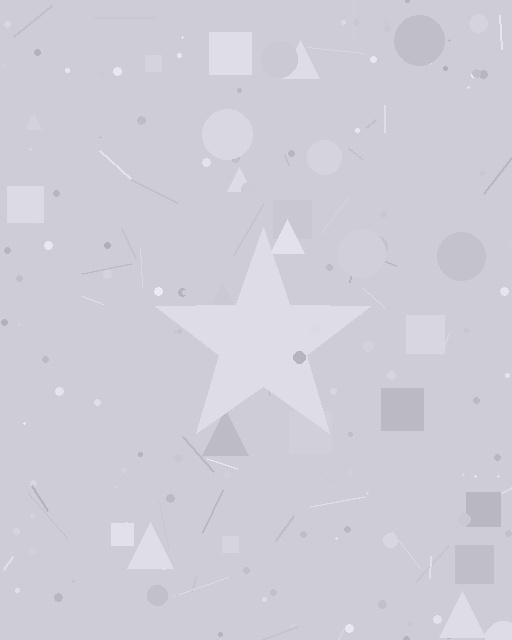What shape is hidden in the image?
A star is hidden in the image.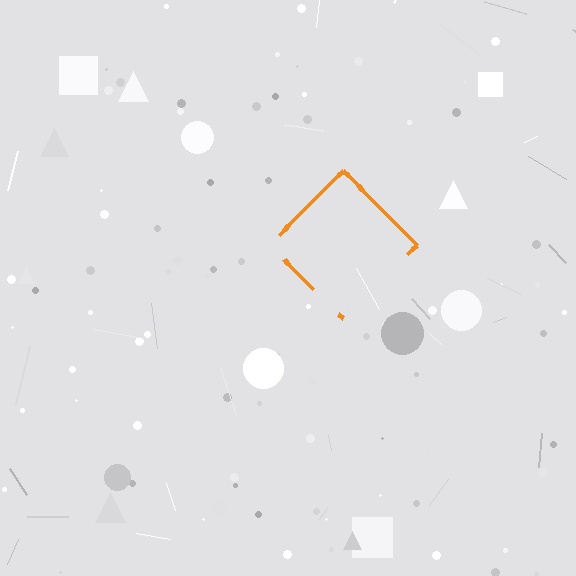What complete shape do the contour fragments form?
The contour fragments form a diamond.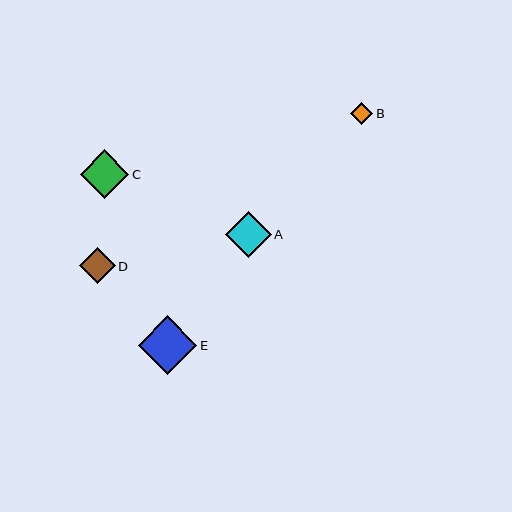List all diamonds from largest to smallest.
From largest to smallest: E, C, A, D, B.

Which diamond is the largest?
Diamond E is the largest with a size of approximately 59 pixels.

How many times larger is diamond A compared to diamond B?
Diamond A is approximately 2.1 times the size of diamond B.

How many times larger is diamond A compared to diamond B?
Diamond A is approximately 2.1 times the size of diamond B.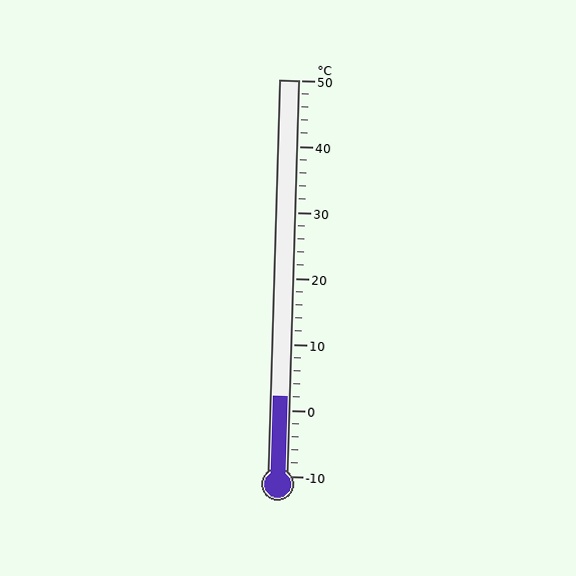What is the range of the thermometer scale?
The thermometer scale ranges from -10°C to 50°C.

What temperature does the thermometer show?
The thermometer shows approximately 2°C.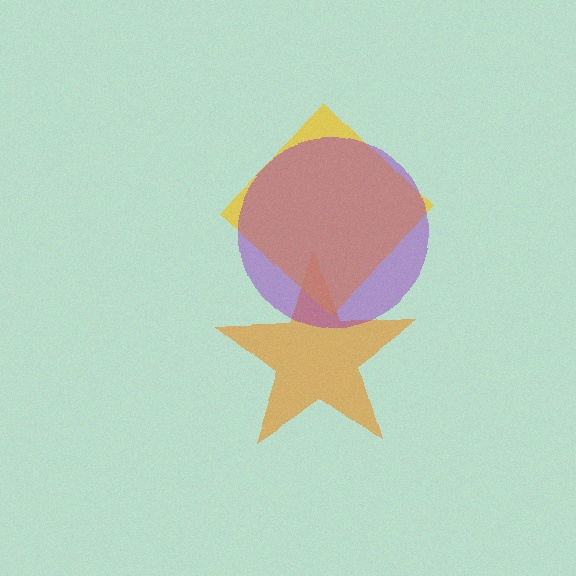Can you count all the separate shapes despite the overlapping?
Yes, there are 3 separate shapes.